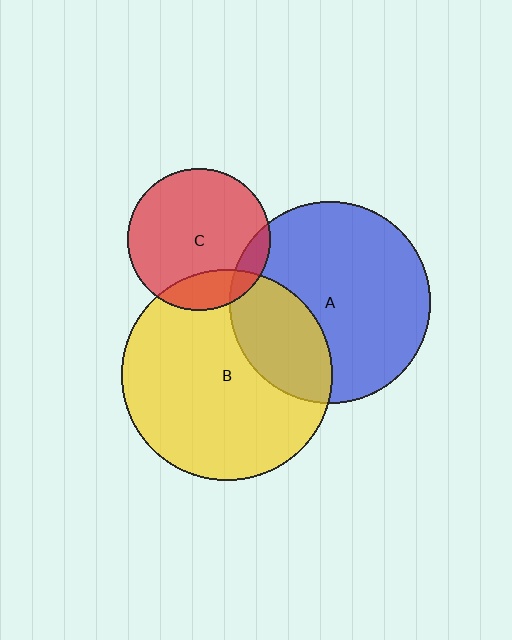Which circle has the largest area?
Circle B (yellow).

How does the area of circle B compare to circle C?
Approximately 2.2 times.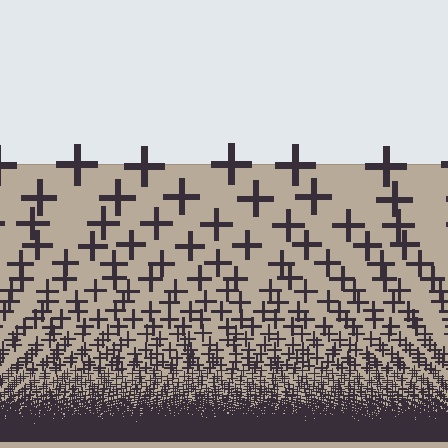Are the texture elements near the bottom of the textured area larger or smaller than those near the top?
Smaller. The gradient is inverted — elements near the bottom are smaller and denser.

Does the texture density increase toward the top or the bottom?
Density increases toward the bottom.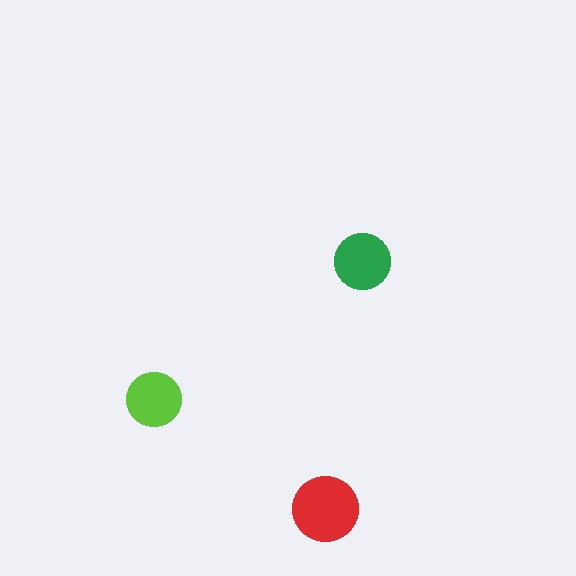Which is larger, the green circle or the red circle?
The red one.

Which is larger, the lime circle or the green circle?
The green one.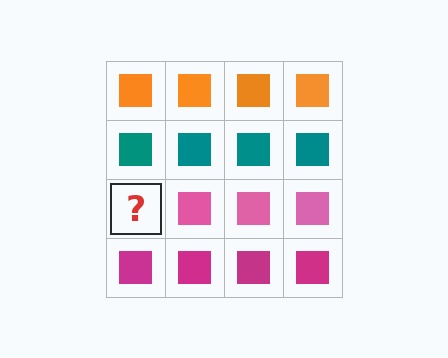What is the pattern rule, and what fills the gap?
The rule is that each row has a consistent color. The gap should be filled with a pink square.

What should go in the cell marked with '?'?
The missing cell should contain a pink square.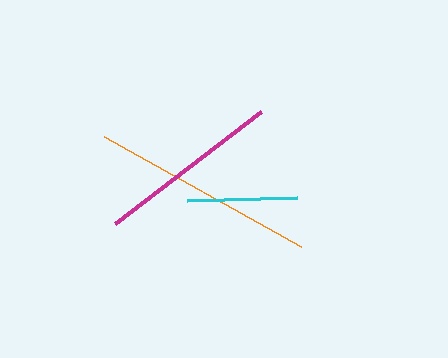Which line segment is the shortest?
The cyan line is the shortest at approximately 110 pixels.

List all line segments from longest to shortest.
From longest to shortest: orange, magenta, cyan.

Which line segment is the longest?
The orange line is the longest at approximately 225 pixels.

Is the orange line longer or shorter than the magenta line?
The orange line is longer than the magenta line.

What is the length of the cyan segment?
The cyan segment is approximately 110 pixels long.